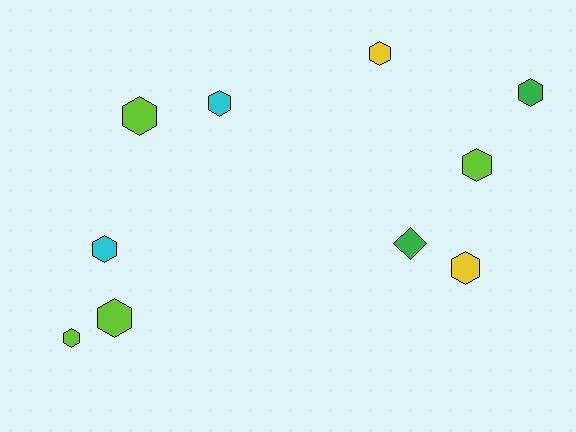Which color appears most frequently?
Lime, with 4 objects.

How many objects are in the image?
There are 10 objects.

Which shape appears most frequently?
Hexagon, with 9 objects.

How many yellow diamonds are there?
There are no yellow diamonds.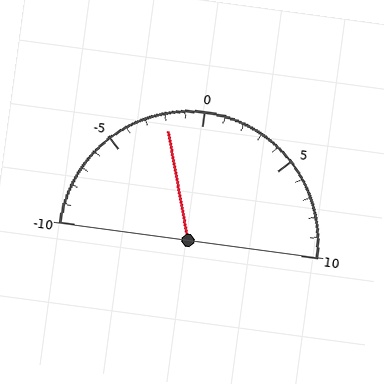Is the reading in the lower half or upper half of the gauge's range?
The reading is in the lower half of the range (-10 to 10).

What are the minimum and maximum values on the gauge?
The gauge ranges from -10 to 10.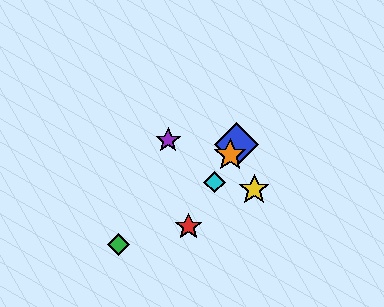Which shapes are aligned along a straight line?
The red star, the blue diamond, the orange star, the cyan diamond are aligned along a straight line.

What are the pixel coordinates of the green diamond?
The green diamond is at (119, 244).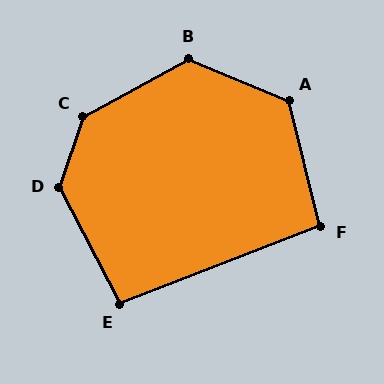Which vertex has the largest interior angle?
C, at approximately 137 degrees.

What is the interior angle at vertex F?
Approximately 97 degrees (obtuse).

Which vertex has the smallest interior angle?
E, at approximately 97 degrees.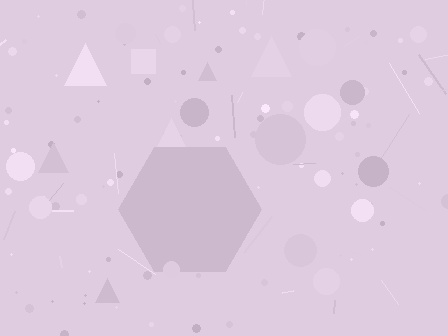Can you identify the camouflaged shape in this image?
The camouflaged shape is a hexagon.